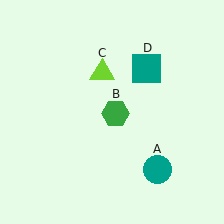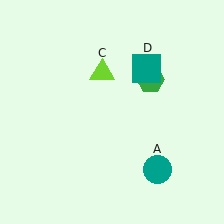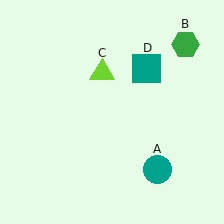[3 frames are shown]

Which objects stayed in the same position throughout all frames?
Teal circle (object A) and lime triangle (object C) and teal square (object D) remained stationary.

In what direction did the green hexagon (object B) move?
The green hexagon (object B) moved up and to the right.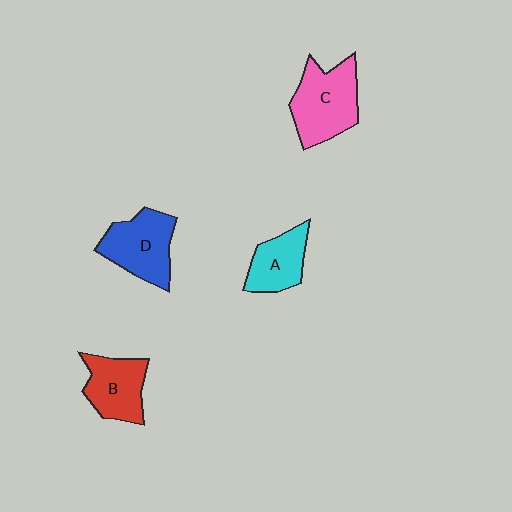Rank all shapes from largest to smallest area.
From largest to smallest: C (pink), D (blue), B (red), A (cyan).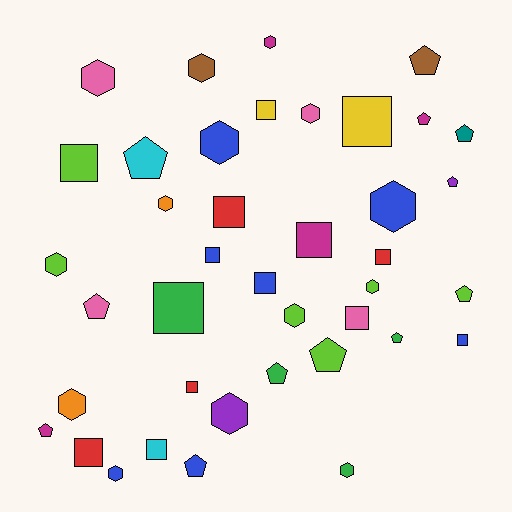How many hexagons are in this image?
There are 14 hexagons.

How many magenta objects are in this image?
There are 4 magenta objects.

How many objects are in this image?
There are 40 objects.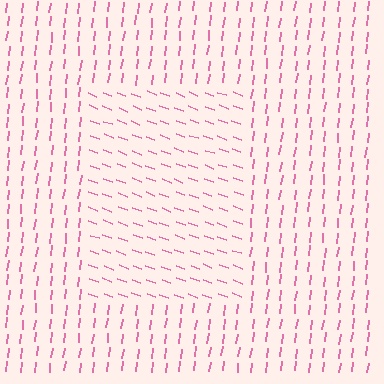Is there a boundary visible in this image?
Yes, there is a texture boundary formed by a change in line orientation.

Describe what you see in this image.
The image is filled with small pink line segments. A rectangle region in the image has lines oriented differently from the surrounding lines, creating a visible texture boundary.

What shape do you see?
I see a rectangle.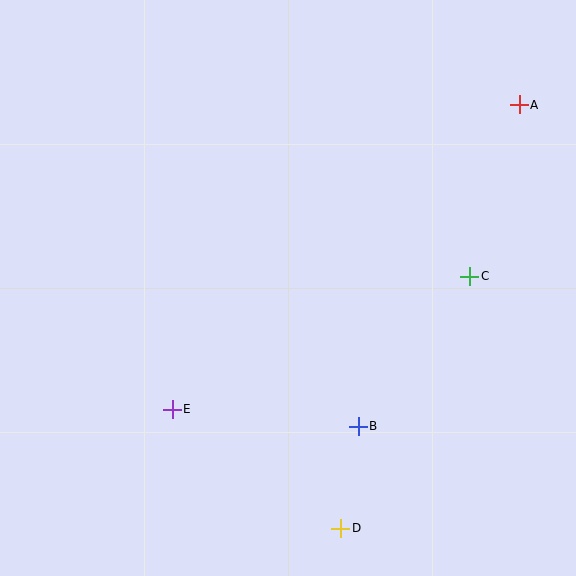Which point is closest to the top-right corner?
Point A is closest to the top-right corner.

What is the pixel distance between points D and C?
The distance between D and C is 283 pixels.